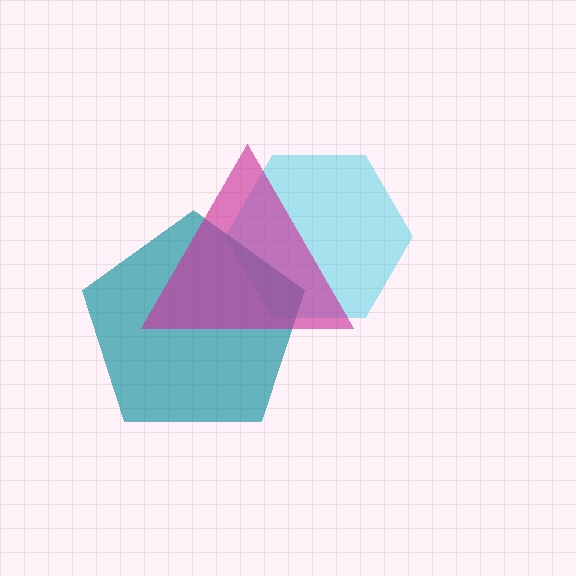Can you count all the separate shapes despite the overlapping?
Yes, there are 3 separate shapes.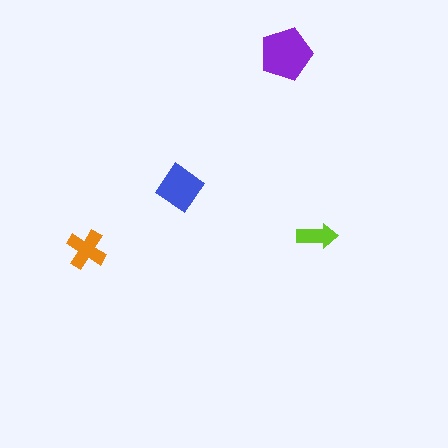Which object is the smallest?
The lime arrow.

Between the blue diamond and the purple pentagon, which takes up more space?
The purple pentagon.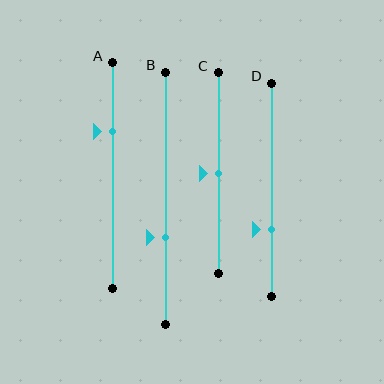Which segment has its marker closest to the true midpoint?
Segment C has its marker closest to the true midpoint.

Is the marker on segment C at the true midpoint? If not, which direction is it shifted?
Yes, the marker on segment C is at the true midpoint.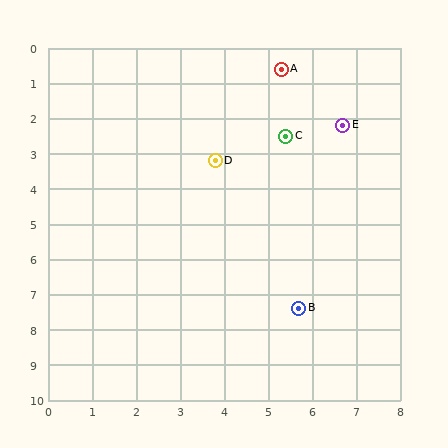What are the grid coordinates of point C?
Point C is at approximately (5.4, 2.5).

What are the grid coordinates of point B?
Point B is at approximately (5.7, 7.4).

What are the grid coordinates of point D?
Point D is at approximately (3.8, 3.2).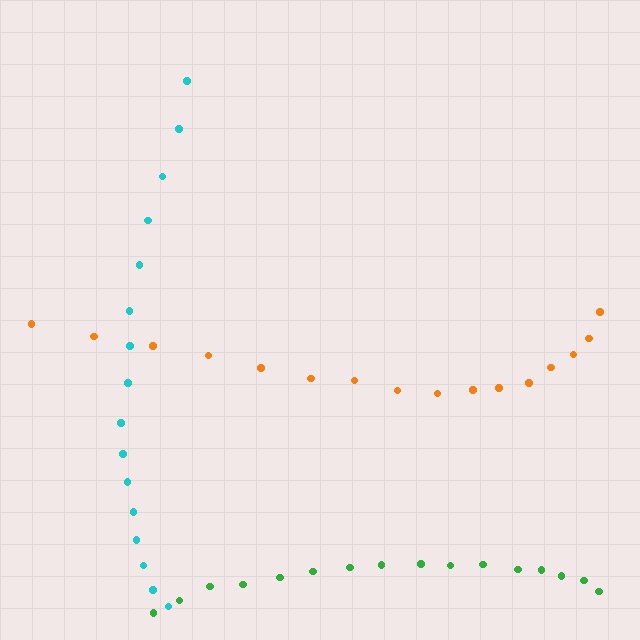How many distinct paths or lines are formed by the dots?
There are 3 distinct paths.